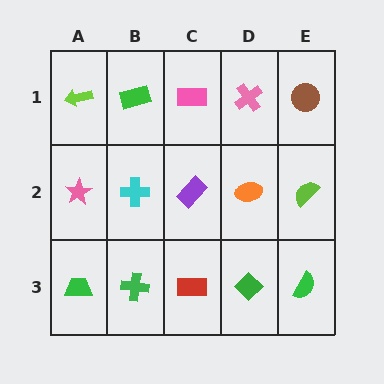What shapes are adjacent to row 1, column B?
A cyan cross (row 2, column B), a lime arrow (row 1, column A), a pink rectangle (row 1, column C).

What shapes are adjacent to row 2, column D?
A pink cross (row 1, column D), a green diamond (row 3, column D), a purple rectangle (row 2, column C), a lime semicircle (row 2, column E).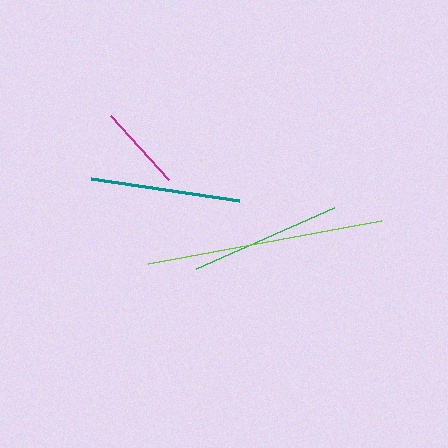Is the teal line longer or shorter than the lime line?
The lime line is longer than the teal line.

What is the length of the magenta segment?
The magenta segment is approximately 86 pixels long.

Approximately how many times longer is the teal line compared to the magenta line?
The teal line is approximately 1.7 times the length of the magenta line.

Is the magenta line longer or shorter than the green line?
The green line is longer than the magenta line.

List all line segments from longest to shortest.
From longest to shortest: lime, green, teal, magenta.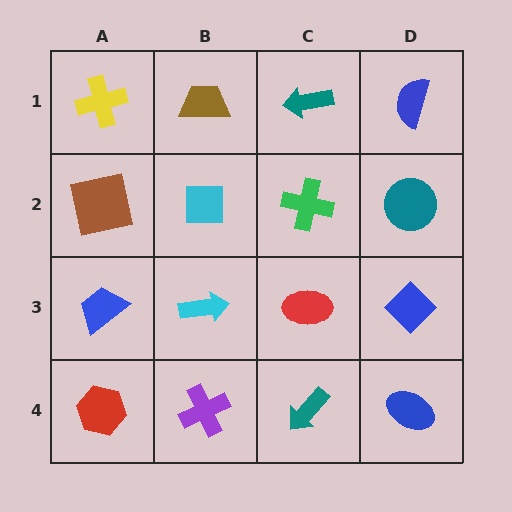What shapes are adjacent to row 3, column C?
A green cross (row 2, column C), a teal arrow (row 4, column C), a cyan arrow (row 3, column B), a blue diamond (row 3, column D).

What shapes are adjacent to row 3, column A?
A brown square (row 2, column A), a red hexagon (row 4, column A), a cyan arrow (row 3, column B).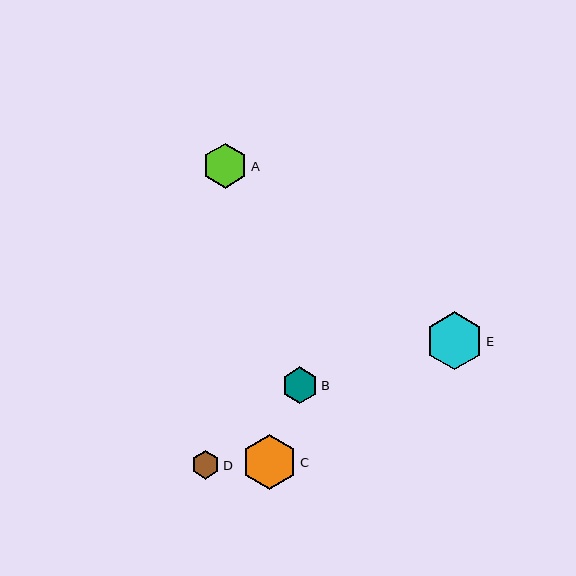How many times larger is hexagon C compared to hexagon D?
Hexagon C is approximately 1.9 times the size of hexagon D.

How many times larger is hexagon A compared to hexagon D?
Hexagon A is approximately 1.6 times the size of hexagon D.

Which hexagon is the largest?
Hexagon E is the largest with a size of approximately 58 pixels.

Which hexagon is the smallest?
Hexagon D is the smallest with a size of approximately 29 pixels.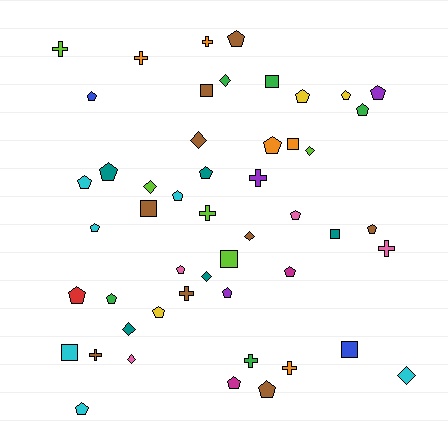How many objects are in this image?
There are 50 objects.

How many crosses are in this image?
There are 10 crosses.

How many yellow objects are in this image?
There are 3 yellow objects.